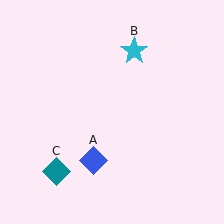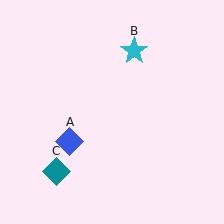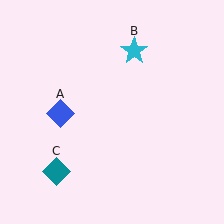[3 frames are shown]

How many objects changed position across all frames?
1 object changed position: blue diamond (object A).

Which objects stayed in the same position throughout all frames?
Cyan star (object B) and teal diamond (object C) remained stationary.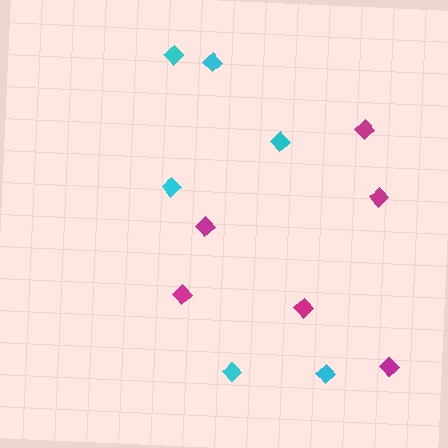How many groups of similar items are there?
There are 2 groups: one group of magenta diamonds (6) and one group of cyan diamonds (6).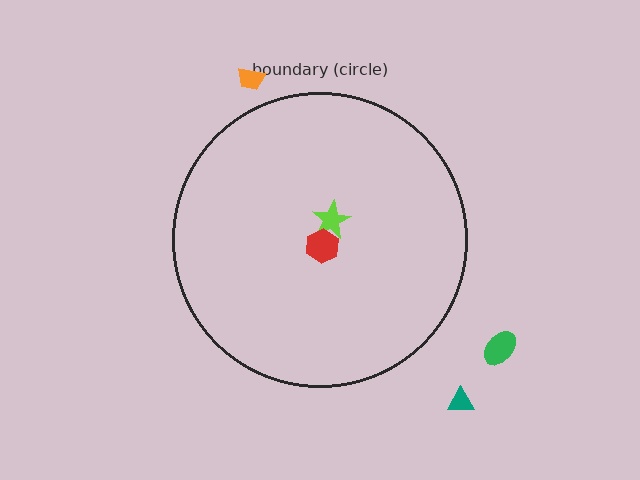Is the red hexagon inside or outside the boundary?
Inside.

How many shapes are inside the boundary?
2 inside, 3 outside.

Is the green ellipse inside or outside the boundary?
Outside.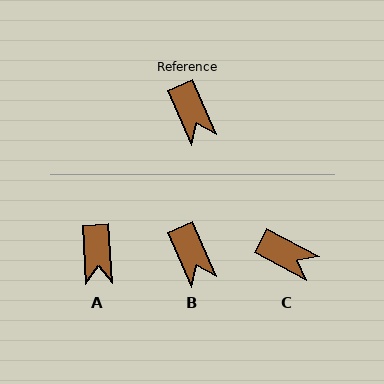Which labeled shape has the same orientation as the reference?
B.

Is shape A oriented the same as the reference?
No, it is off by about 20 degrees.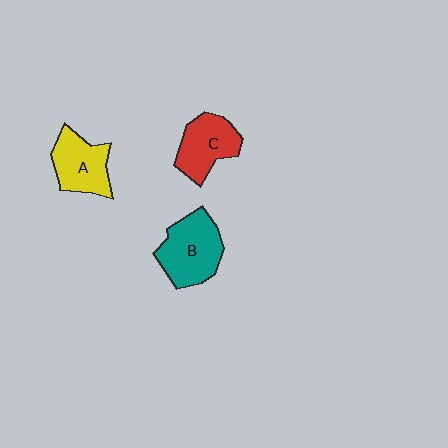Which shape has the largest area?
Shape B (teal).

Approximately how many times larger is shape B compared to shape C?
Approximately 1.3 times.